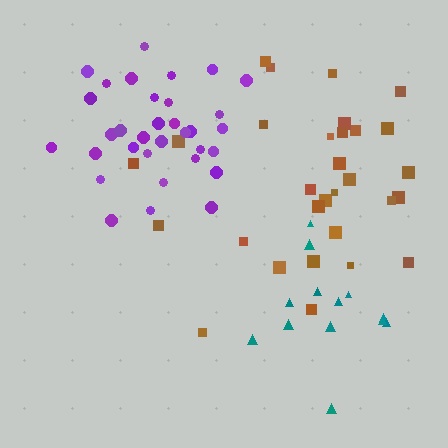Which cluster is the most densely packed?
Purple.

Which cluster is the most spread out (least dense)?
Brown.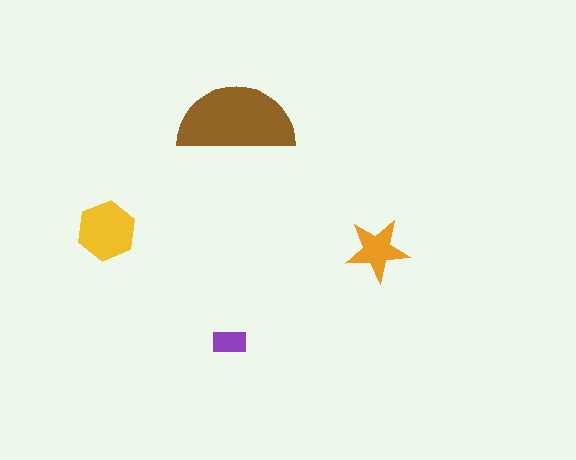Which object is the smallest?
The purple rectangle.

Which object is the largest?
The brown semicircle.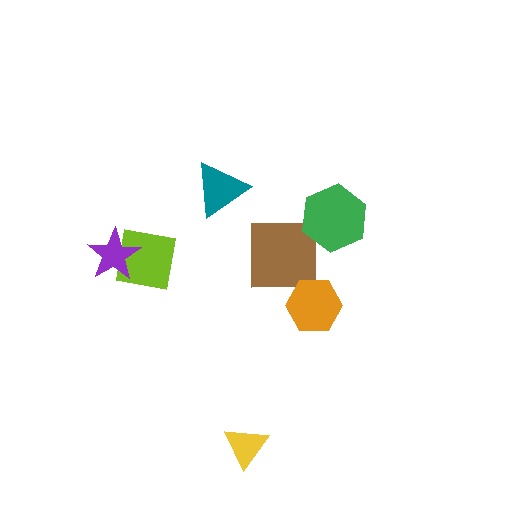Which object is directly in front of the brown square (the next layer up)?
The orange hexagon is directly in front of the brown square.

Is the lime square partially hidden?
Yes, it is partially covered by another shape.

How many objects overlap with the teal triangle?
0 objects overlap with the teal triangle.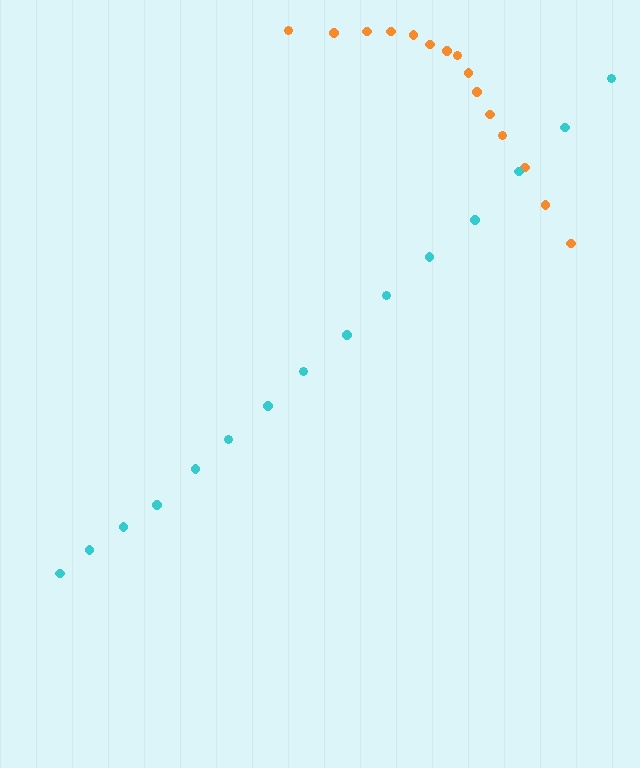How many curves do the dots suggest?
There are 2 distinct paths.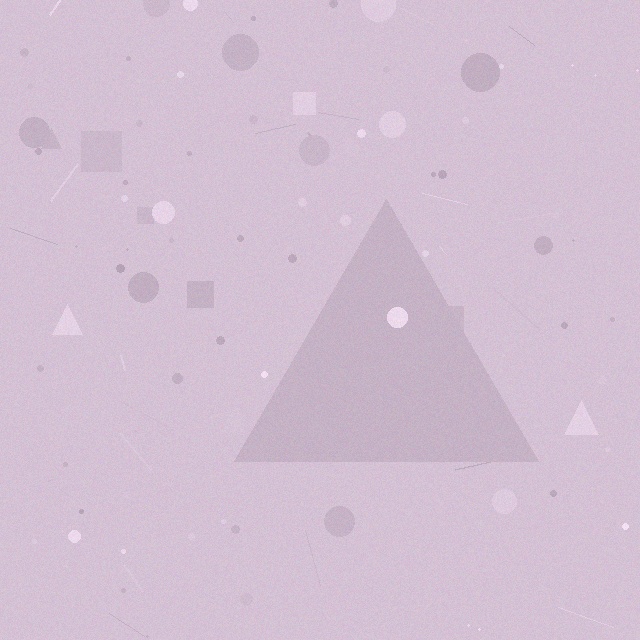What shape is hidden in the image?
A triangle is hidden in the image.